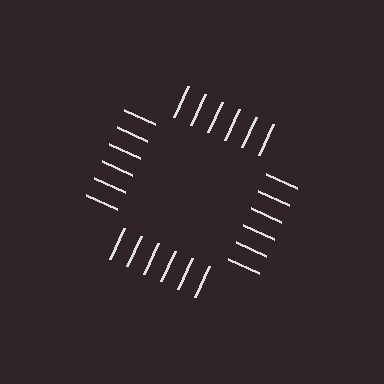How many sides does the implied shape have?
4 sides — the line-ends trace a square.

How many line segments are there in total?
24 — 6 along each of the 4 edges.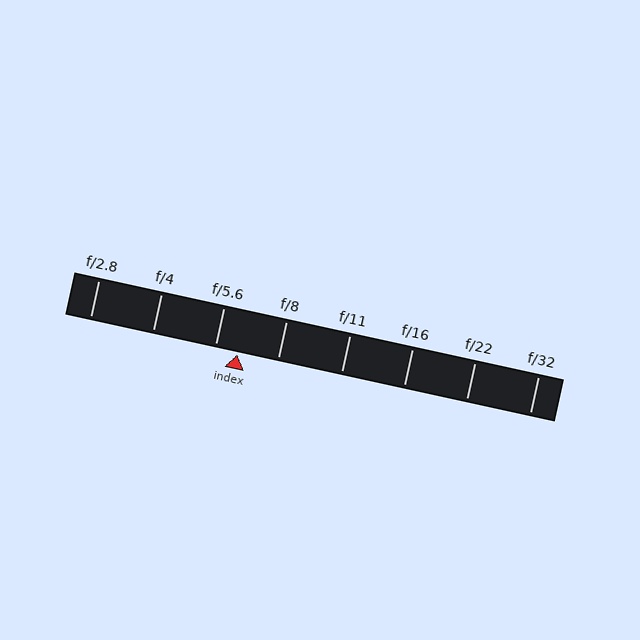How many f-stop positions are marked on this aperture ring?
There are 8 f-stop positions marked.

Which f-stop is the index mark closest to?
The index mark is closest to f/5.6.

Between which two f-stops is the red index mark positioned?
The index mark is between f/5.6 and f/8.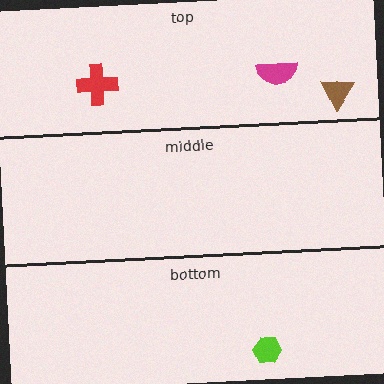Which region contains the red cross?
The top region.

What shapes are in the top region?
The red cross, the magenta semicircle, the brown triangle.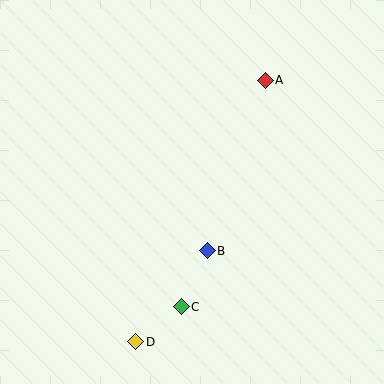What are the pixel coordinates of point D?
Point D is at (136, 342).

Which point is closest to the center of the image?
Point B at (207, 251) is closest to the center.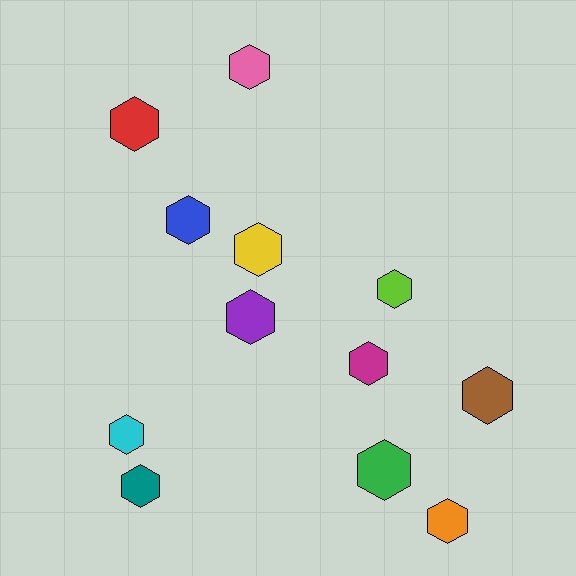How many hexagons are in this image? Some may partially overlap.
There are 12 hexagons.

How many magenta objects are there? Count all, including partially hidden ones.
There is 1 magenta object.